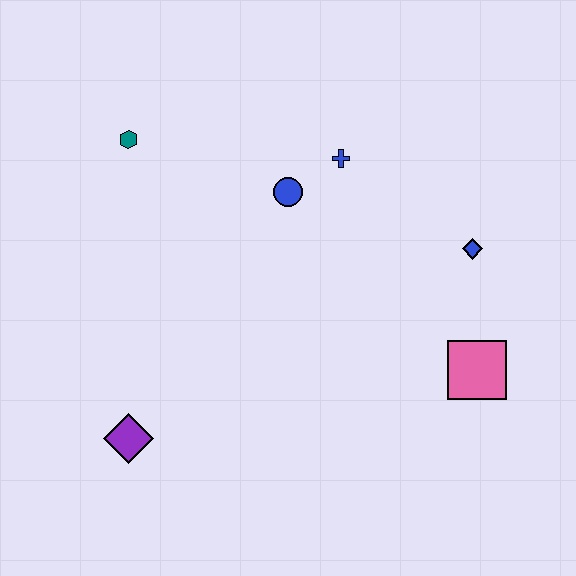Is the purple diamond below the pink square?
Yes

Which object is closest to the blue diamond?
The pink square is closest to the blue diamond.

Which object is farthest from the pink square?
The teal hexagon is farthest from the pink square.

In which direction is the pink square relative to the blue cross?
The pink square is below the blue cross.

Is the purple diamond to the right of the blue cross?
No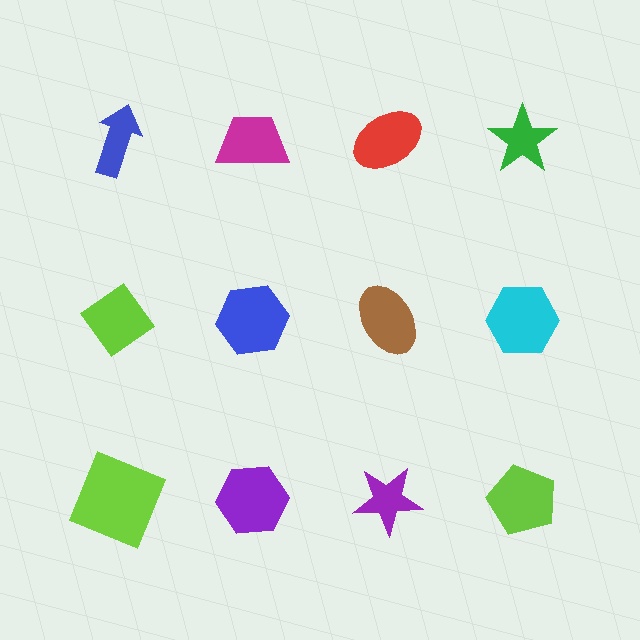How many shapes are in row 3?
4 shapes.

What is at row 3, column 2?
A purple hexagon.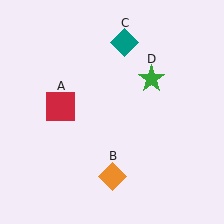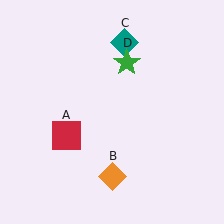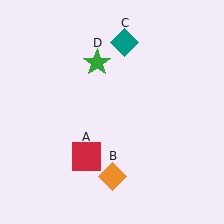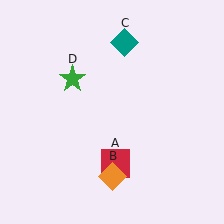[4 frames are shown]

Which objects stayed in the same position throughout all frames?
Orange diamond (object B) and teal diamond (object C) remained stationary.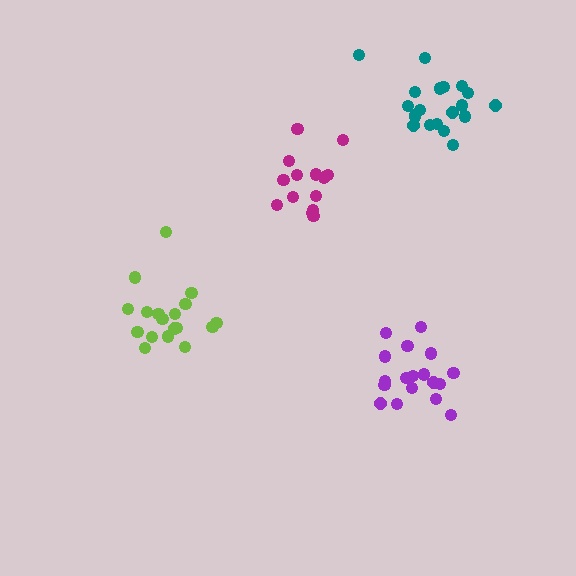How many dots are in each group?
Group 1: 18 dots, Group 2: 18 dots, Group 3: 20 dots, Group 4: 16 dots (72 total).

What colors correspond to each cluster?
The clusters are colored: lime, purple, teal, magenta.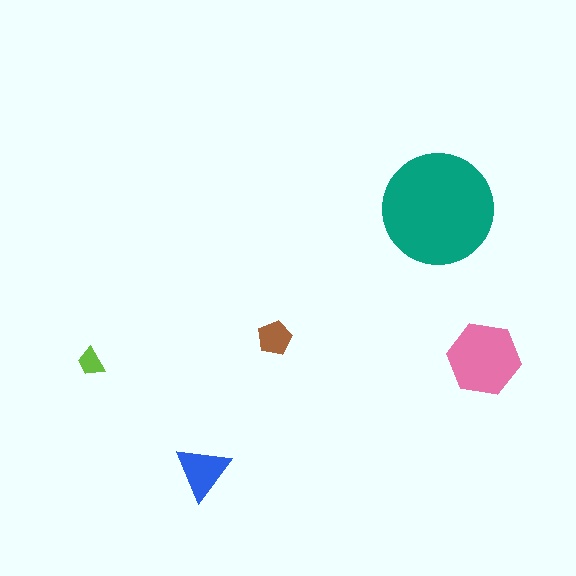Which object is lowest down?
The blue triangle is bottommost.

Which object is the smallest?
The lime trapezoid.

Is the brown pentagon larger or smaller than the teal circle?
Smaller.